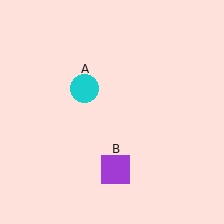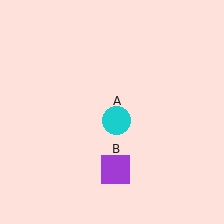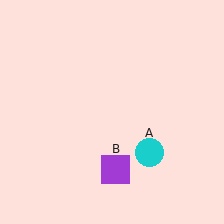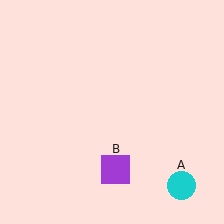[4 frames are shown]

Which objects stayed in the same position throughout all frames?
Purple square (object B) remained stationary.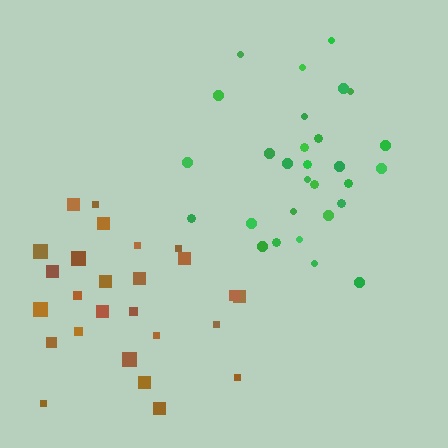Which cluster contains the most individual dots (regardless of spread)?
Green (29).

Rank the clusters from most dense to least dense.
green, brown.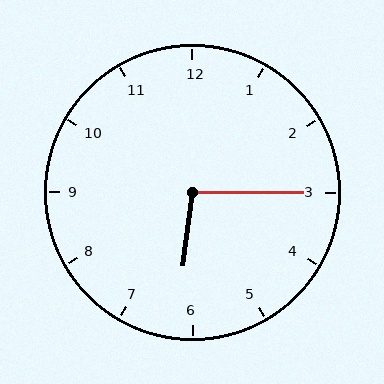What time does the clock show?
6:15.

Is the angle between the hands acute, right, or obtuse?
It is obtuse.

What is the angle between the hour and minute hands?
Approximately 98 degrees.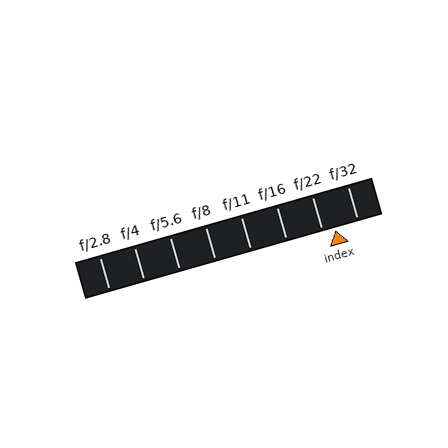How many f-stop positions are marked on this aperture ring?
There are 8 f-stop positions marked.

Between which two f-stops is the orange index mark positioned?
The index mark is between f/22 and f/32.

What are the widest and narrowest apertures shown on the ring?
The widest aperture shown is f/2.8 and the narrowest is f/32.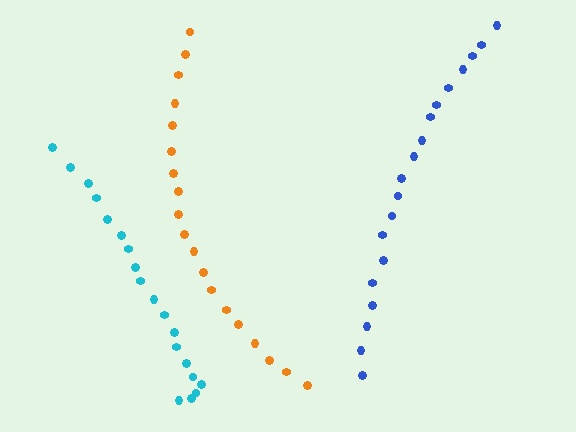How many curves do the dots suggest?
There are 3 distinct paths.